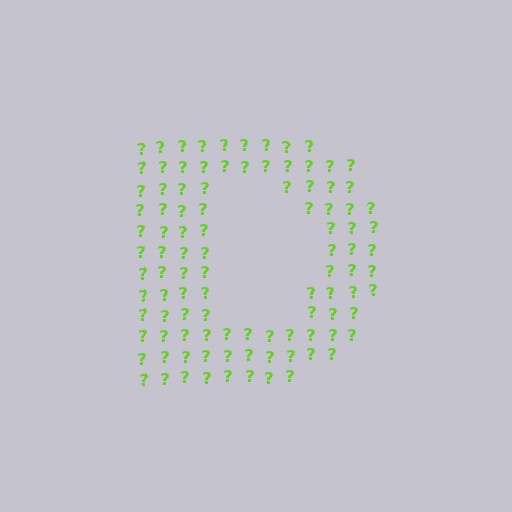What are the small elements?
The small elements are question marks.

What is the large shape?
The large shape is the letter D.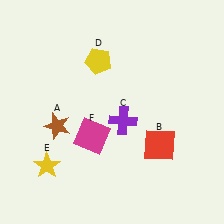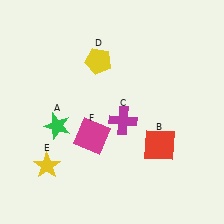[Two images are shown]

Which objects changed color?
A changed from brown to green. C changed from purple to magenta.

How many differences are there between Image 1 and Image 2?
There are 2 differences between the two images.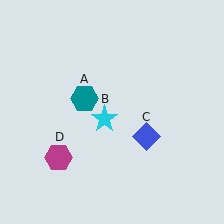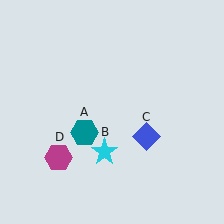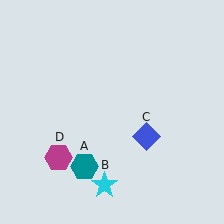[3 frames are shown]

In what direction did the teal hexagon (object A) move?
The teal hexagon (object A) moved down.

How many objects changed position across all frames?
2 objects changed position: teal hexagon (object A), cyan star (object B).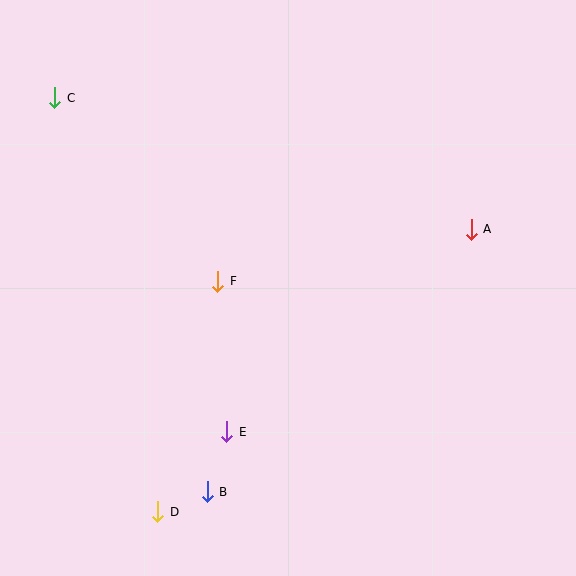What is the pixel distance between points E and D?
The distance between E and D is 105 pixels.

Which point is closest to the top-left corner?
Point C is closest to the top-left corner.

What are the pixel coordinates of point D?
Point D is at (158, 512).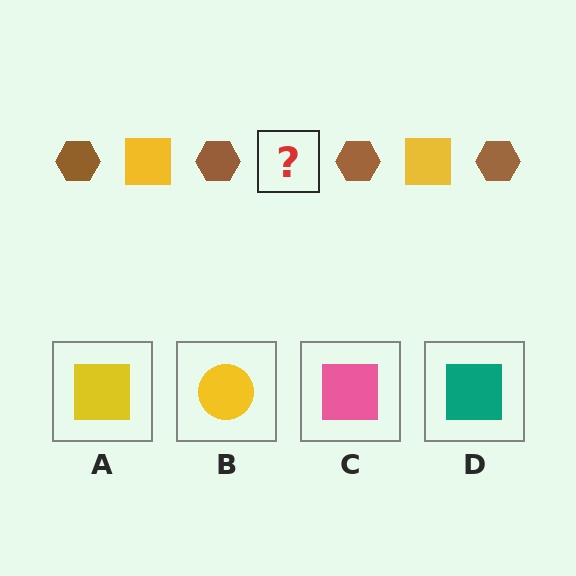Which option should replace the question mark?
Option A.